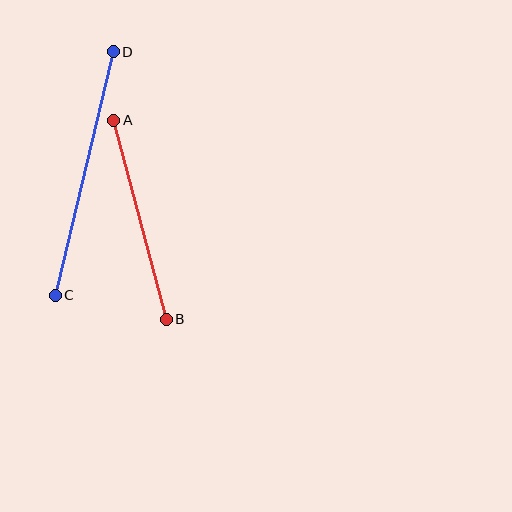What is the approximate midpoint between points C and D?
The midpoint is at approximately (84, 174) pixels.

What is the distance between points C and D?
The distance is approximately 251 pixels.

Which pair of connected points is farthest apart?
Points C and D are farthest apart.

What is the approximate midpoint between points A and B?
The midpoint is at approximately (140, 220) pixels.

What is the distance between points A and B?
The distance is approximately 206 pixels.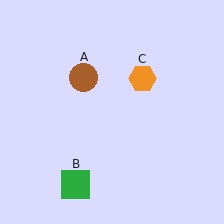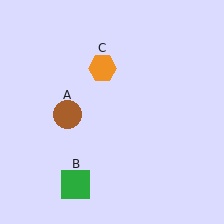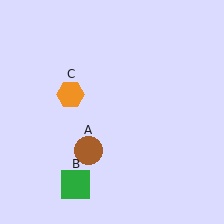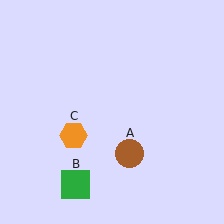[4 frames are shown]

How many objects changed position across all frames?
2 objects changed position: brown circle (object A), orange hexagon (object C).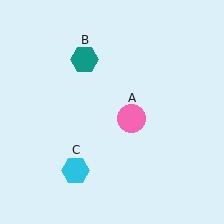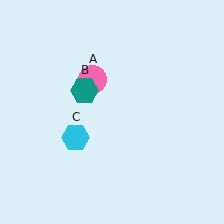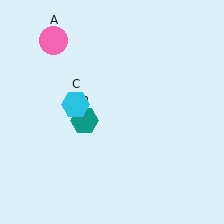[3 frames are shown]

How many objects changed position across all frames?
3 objects changed position: pink circle (object A), teal hexagon (object B), cyan hexagon (object C).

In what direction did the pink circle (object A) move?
The pink circle (object A) moved up and to the left.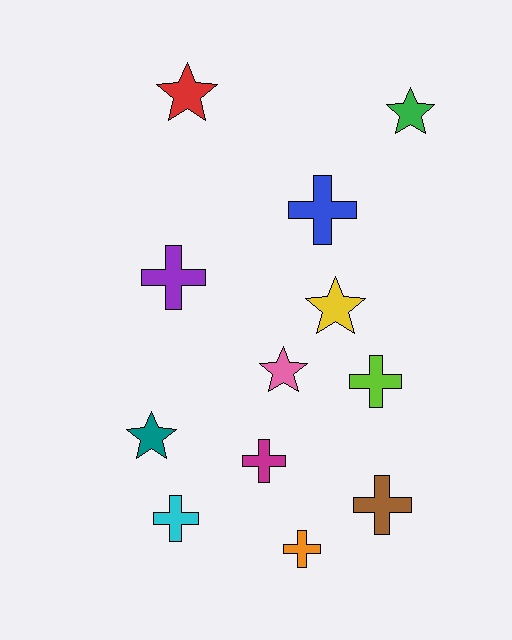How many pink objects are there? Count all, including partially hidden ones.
There is 1 pink object.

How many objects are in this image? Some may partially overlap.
There are 12 objects.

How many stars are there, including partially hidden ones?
There are 5 stars.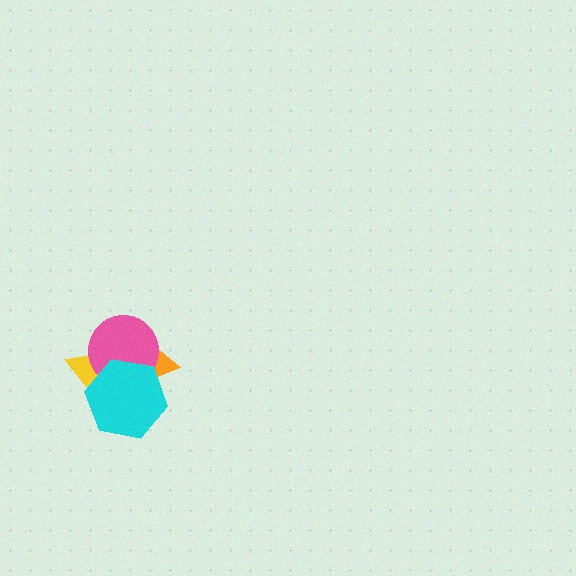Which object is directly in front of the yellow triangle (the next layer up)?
The pink circle is directly in front of the yellow triangle.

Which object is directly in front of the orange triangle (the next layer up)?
The yellow triangle is directly in front of the orange triangle.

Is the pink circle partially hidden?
Yes, it is partially covered by another shape.